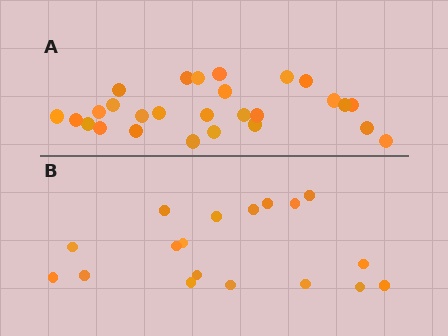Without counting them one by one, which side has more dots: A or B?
Region A (the top region) has more dots.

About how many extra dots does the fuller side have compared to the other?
Region A has roughly 8 or so more dots than region B.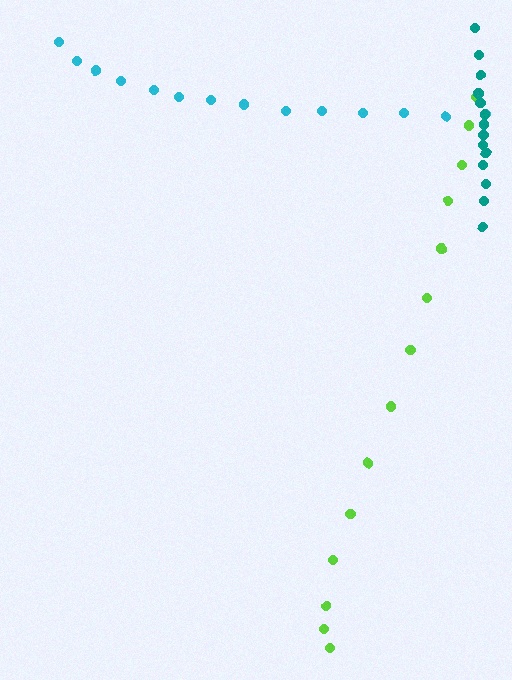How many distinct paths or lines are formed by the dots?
There are 3 distinct paths.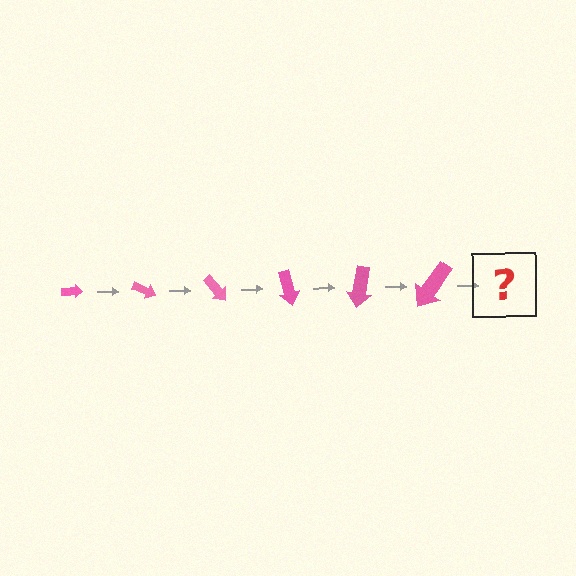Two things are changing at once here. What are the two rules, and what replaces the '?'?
The two rules are that the arrow grows larger each step and it rotates 25 degrees each step. The '?' should be an arrow, larger than the previous one and rotated 150 degrees from the start.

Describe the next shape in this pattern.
It should be an arrow, larger than the previous one and rotated 150 degrees from the start.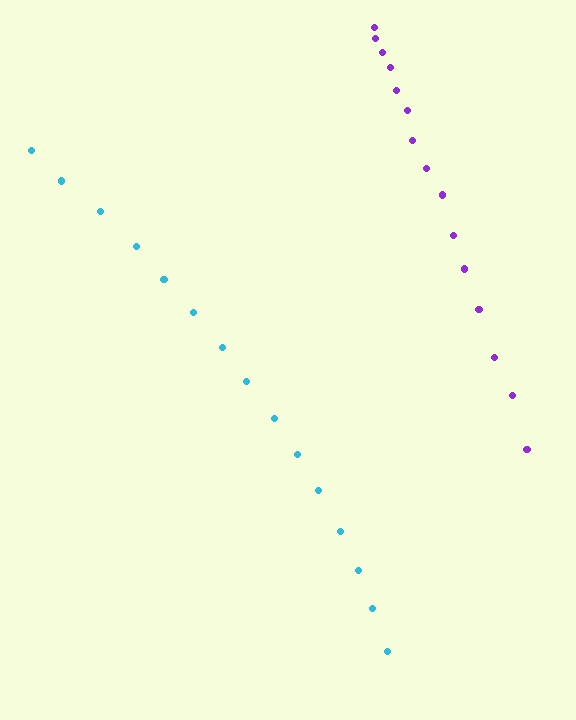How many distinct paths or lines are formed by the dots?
There are 2 distinct paths.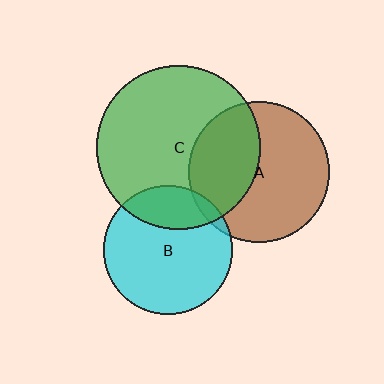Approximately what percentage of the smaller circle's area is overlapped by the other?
Approximately 5%.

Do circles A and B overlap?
Yes.